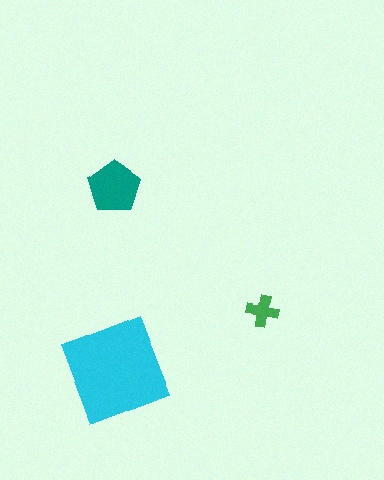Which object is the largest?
The cyan square.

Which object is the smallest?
The green cross.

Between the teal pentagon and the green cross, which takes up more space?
The teal pentagon.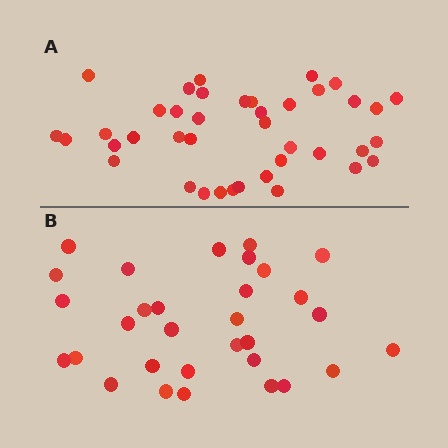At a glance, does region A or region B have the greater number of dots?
Region A (the top region) has more dots.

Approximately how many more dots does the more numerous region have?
Region A has roughly 8 or so more dots than region B.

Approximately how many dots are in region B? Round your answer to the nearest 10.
About 30 dots. (The exact count is 31, which rounds to 30.)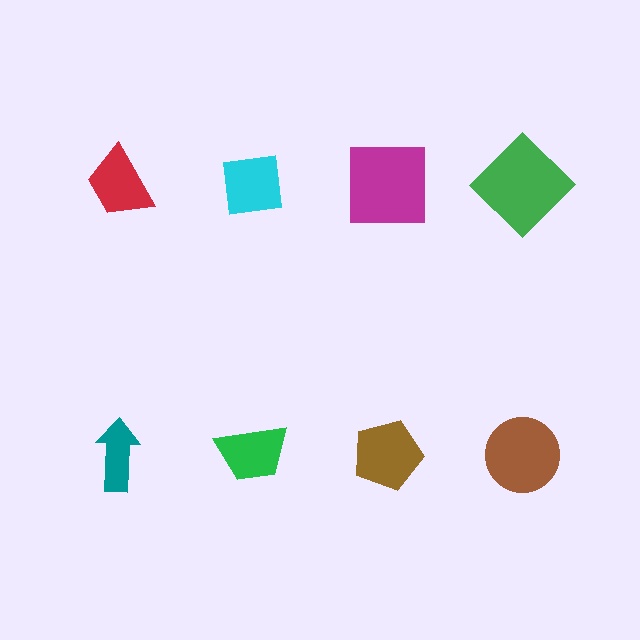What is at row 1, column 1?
A red trapezoid.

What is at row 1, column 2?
A cyan square.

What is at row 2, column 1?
A teal arrow.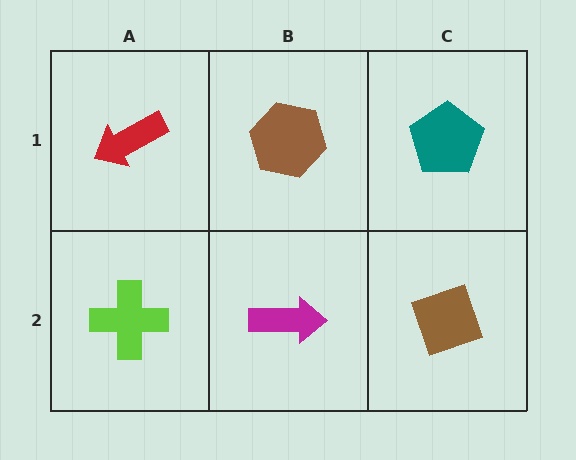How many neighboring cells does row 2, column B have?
3.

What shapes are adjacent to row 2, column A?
A red arrow (row 1, column A), a magenta arrow (row 2, column B).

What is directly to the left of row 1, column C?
A brown hexagon.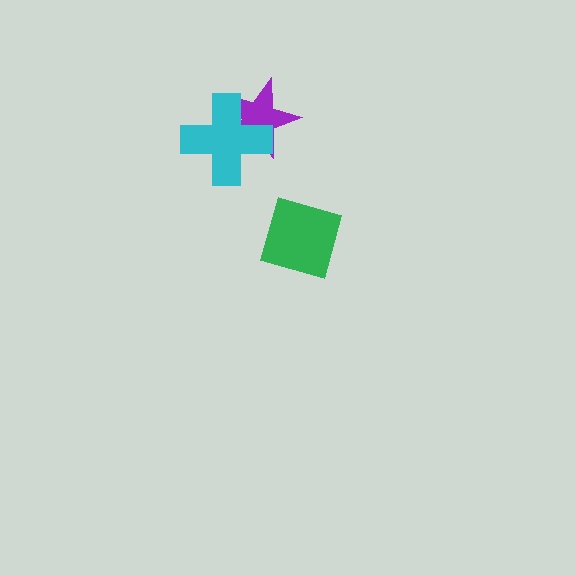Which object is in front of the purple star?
The cyan cross is in front of the purple star.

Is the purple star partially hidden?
Yes, it is partially covered by another shape.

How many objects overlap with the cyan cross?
1 object overlaps with the cyan cross.